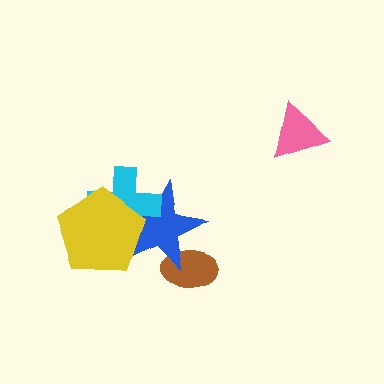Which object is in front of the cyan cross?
The yellow pentagon is in front of the cyan cross.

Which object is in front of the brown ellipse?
The blue star is in front of the brown ellipse.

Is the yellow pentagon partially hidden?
No, no other shape covers it.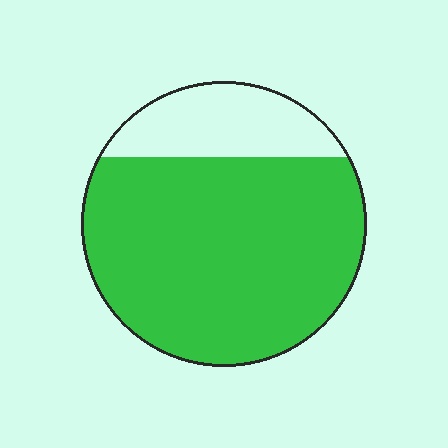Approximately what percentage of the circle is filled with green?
Approximately 80%.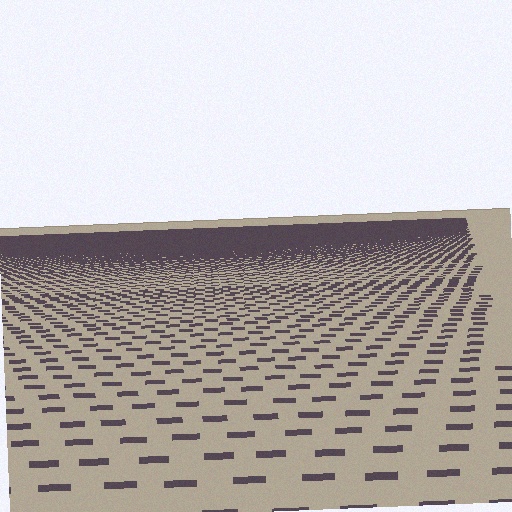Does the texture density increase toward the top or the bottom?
Density increases toward the top.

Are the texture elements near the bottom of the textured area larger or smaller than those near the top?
Larger. Near the bottom, elements are closer to the viewer and appear at a bigger on-screen size.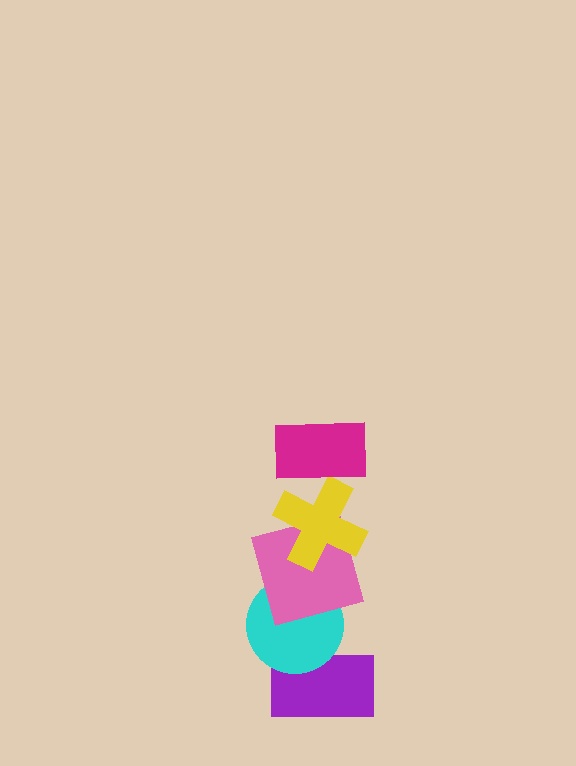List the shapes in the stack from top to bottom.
From top to bottom: the magenta rectangle, the yellow cross, the pink square, the cyan circle, the purple rectangle.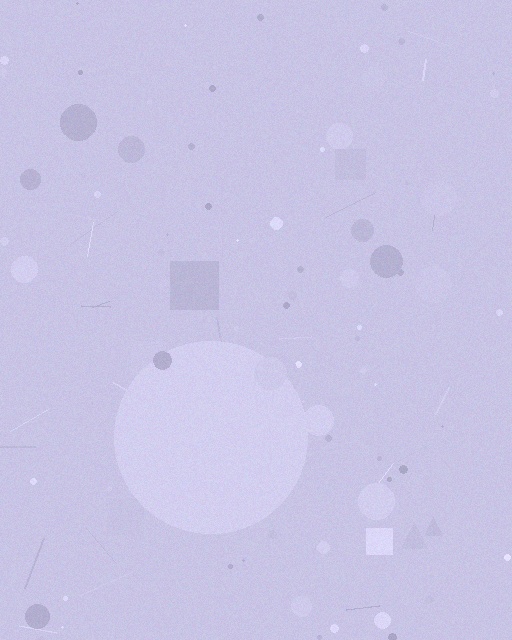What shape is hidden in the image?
A circle is hidden in the image.